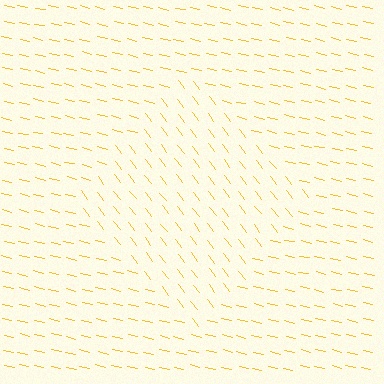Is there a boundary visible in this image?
Yes, there is a texture boundary formed by a change in line orientation.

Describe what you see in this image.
The image is filled with small yellow line segments. A diamond region in the image has lines oriented differently from the surrounding lines, creating a visible texture boundary.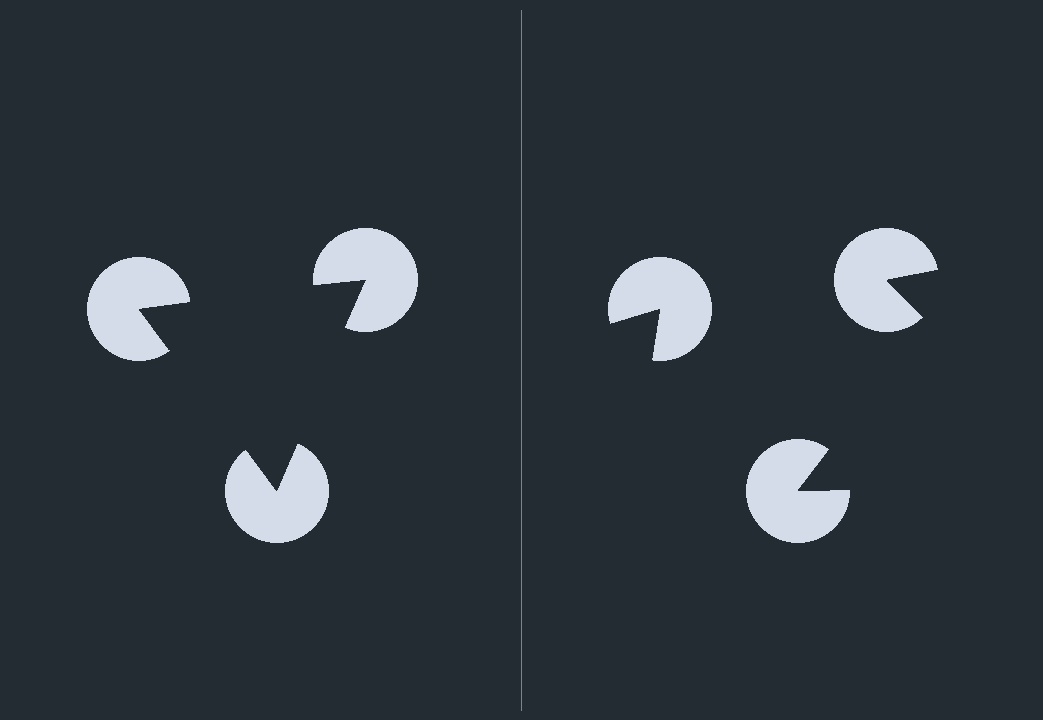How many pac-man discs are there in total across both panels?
6 — 3 on each side.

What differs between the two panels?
The pac-man discs are positioned identically on both sides; only the wedge orientations differ. On the left they align to a triangle; on the right they are misaligned.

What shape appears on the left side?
An illusory triangle.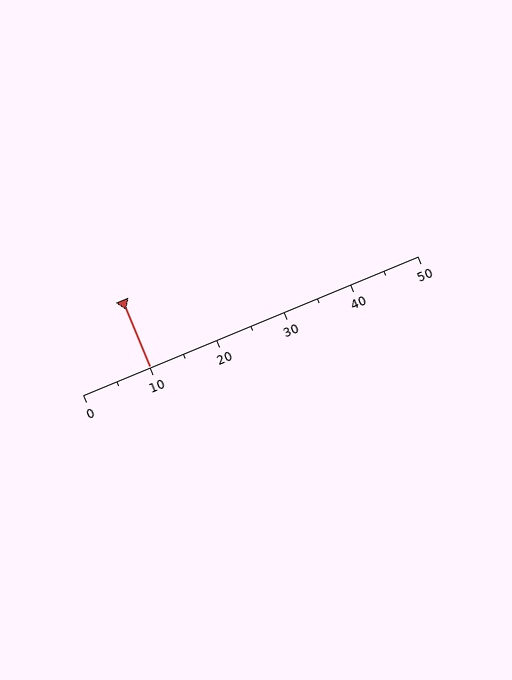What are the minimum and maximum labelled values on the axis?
The axis runs from 0 to 50.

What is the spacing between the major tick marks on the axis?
The major ticks are spaced 10 apart.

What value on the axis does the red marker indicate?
The marker indicates approximately 10.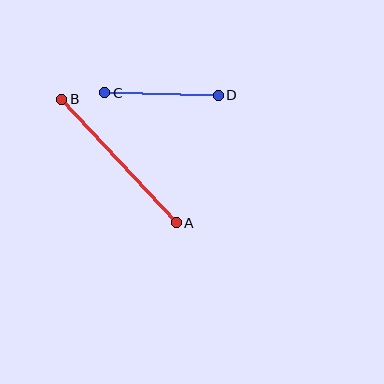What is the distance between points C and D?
The distance is approximately 113 pixels.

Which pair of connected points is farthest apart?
Points A and B are farthest apart.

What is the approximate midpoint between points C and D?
The midpoint is at approximately (161, 94) pixels.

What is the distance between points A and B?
The distance is approximately 168 pixels.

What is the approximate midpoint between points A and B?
The midpoint is at approximately (119, 161) pixels.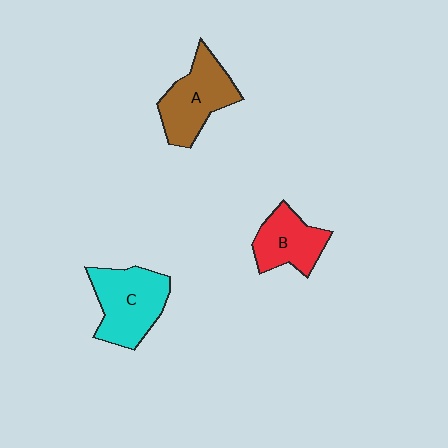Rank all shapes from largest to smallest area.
From largest to smallest: C (cyan), A (brown), B (red).